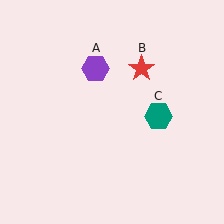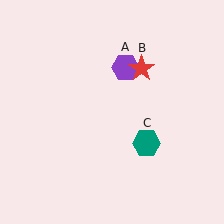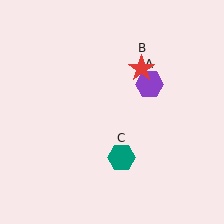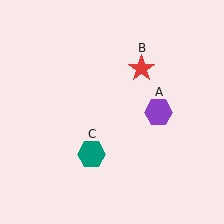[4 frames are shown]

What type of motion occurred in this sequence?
The purple hexagon (object A), teal hexagon (object C) rotated clockwise around the center of the scene.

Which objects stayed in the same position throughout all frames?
Red star (object B) remained stationary.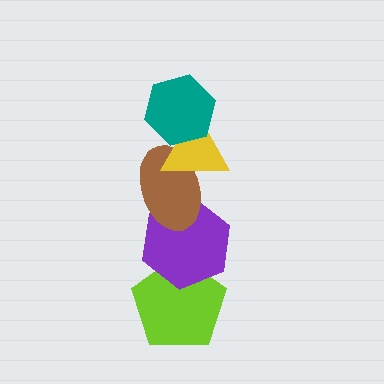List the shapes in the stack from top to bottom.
From top to bottom: the teal hexagon, the yellow triangle, the brown ellipse, the purple hexagon, the lime pentagon.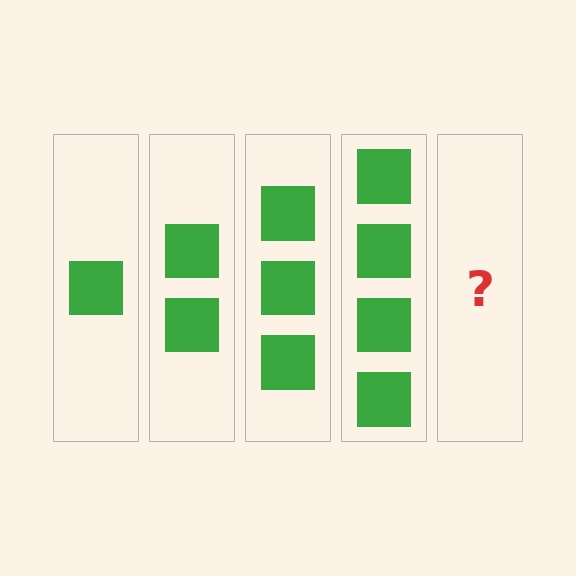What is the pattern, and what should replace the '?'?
The pattern is that each step adds one more square. The '?' should be 5 squares.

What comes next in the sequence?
The next element should be 5 squares.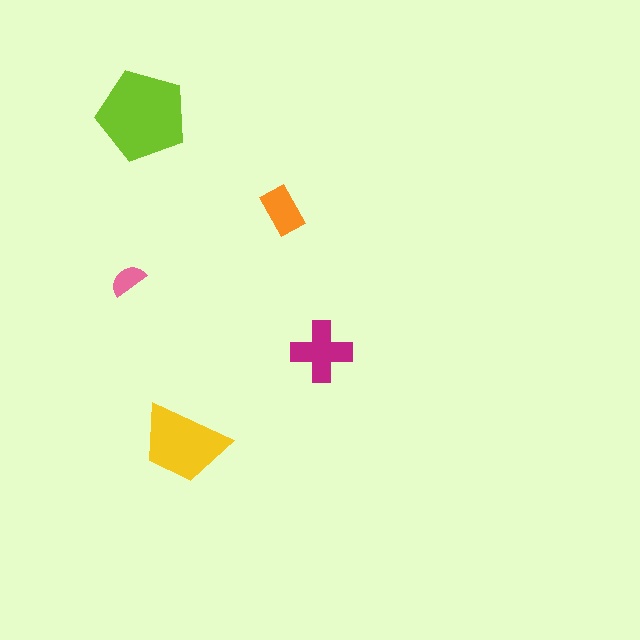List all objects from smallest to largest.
The pink semicircle, the orange rectangle, the magenta cross, the yellow trapezoid, the lime pentagon.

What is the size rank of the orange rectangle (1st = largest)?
4th.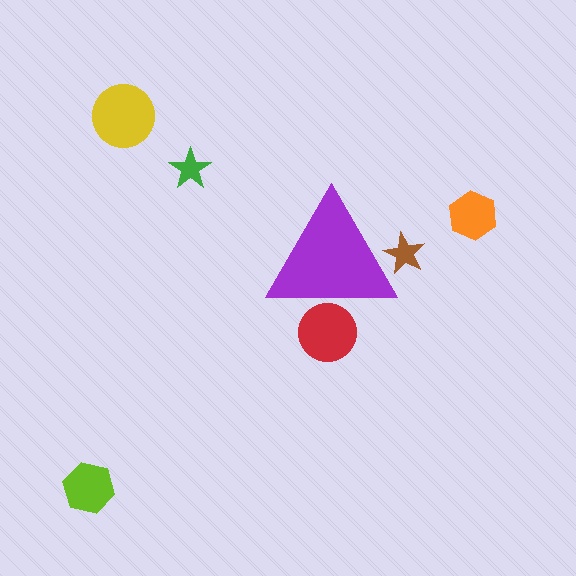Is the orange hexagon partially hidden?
No, the orange hexagon is fully visible.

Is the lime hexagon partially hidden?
No, the lime hexagon is fully visible.